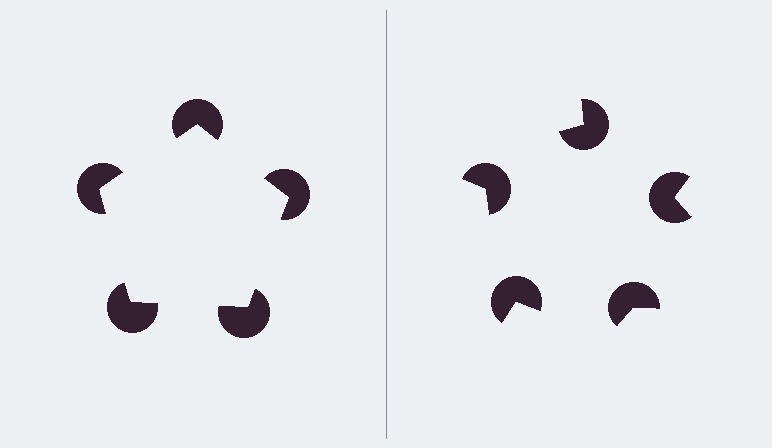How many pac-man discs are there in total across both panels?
10 — 5 on each side.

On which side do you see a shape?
An illusory pentagon appears on the left side. On the right side the wedge cuts are rotated, so no coherent shape forms.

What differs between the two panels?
The pac-man discs are positioned identically on both sides; only the wedge orientations differ. On the left they align to a pentagon; on the right they are misaligned.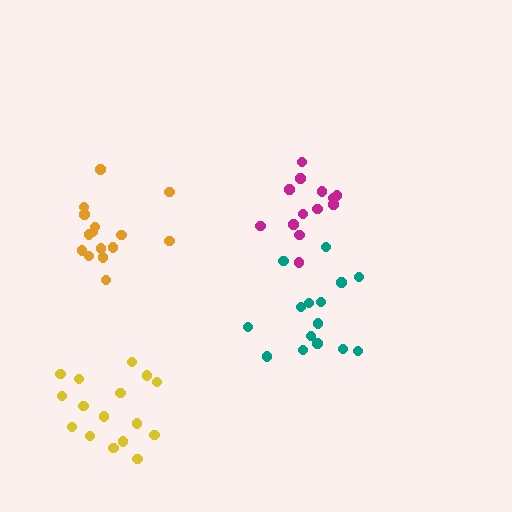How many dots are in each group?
Group 1: 15 dots, Group 2: 15 dots, Group 3: 16 dots, Group 4: 14 dots (60 total).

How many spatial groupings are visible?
There are 4 spatial groupings.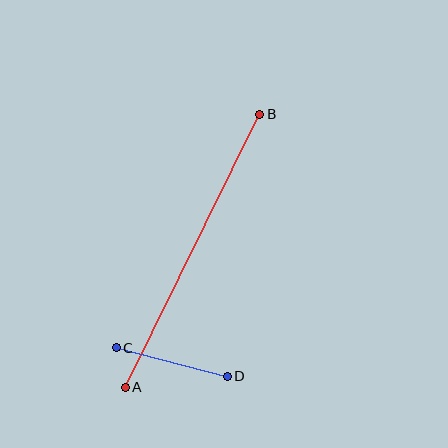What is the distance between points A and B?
The distance is approximately 304 pixels.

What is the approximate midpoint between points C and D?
The midpoint is at approximately (172, 362) pixels.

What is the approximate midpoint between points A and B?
The midpoint is at approximately (193, 251) pixels.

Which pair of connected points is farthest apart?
Points A and B are farthest apart.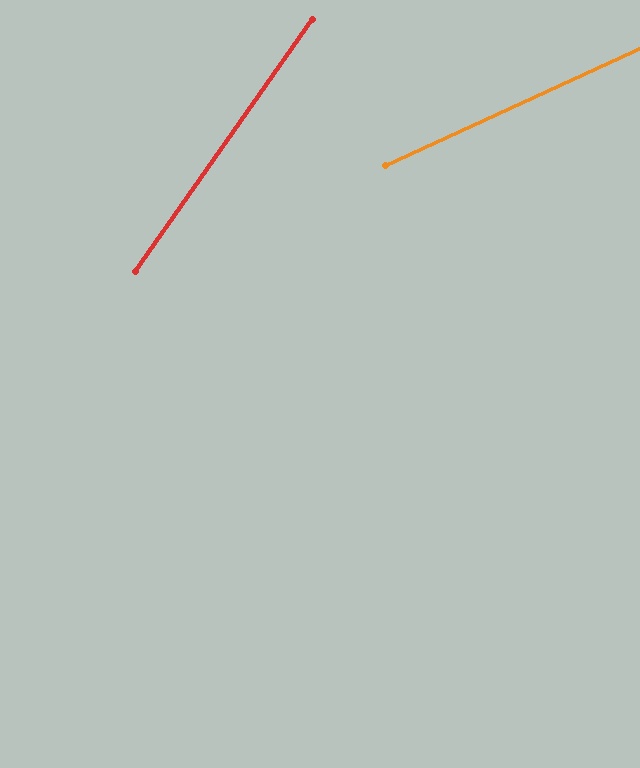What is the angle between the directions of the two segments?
Approximately 30 degrees.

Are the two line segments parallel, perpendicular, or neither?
Neither parallel nor perpendicular — they differ by about 30°.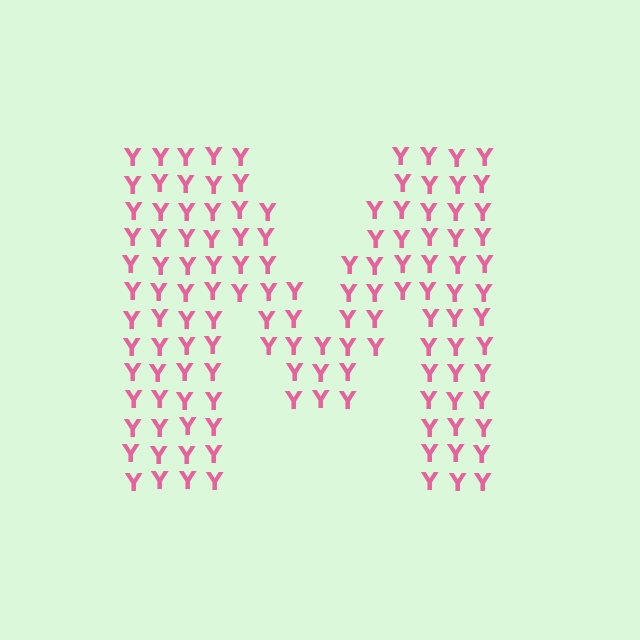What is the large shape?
The large shape is the letter M.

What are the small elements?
The small elements are letter Y's.